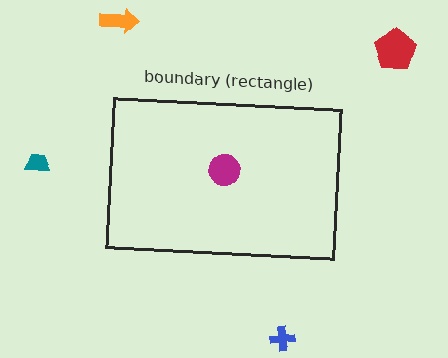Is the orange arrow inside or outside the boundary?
Outside.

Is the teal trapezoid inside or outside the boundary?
Outside.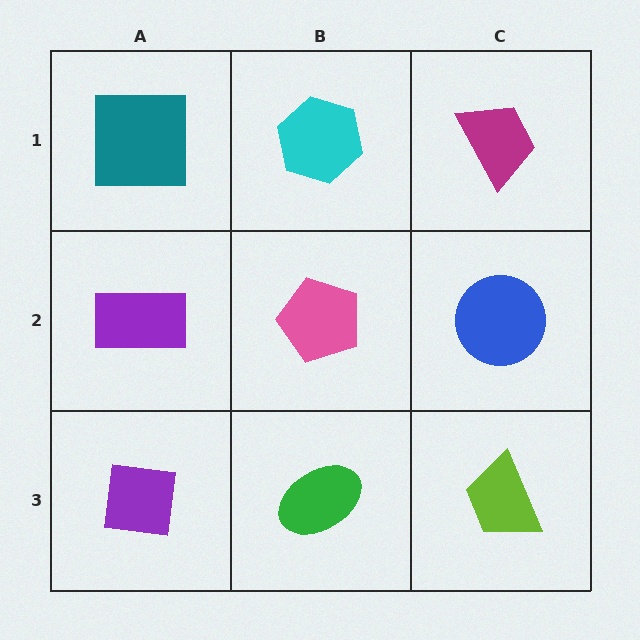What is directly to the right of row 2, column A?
A pink pentagon.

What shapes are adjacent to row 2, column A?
A teal square (row 1, column A), a purple square (row 3, column A), a pink pentagon (row 2, column B).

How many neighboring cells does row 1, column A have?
2.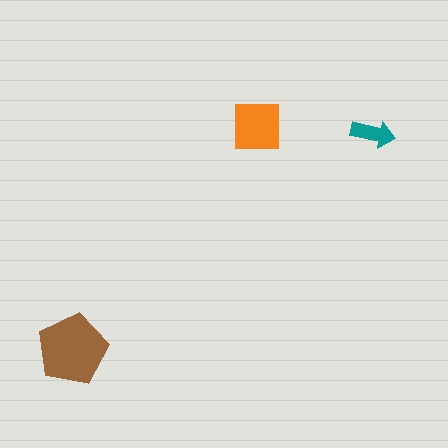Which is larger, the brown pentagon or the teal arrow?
The brown pentagon.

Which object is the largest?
The brown pentagon.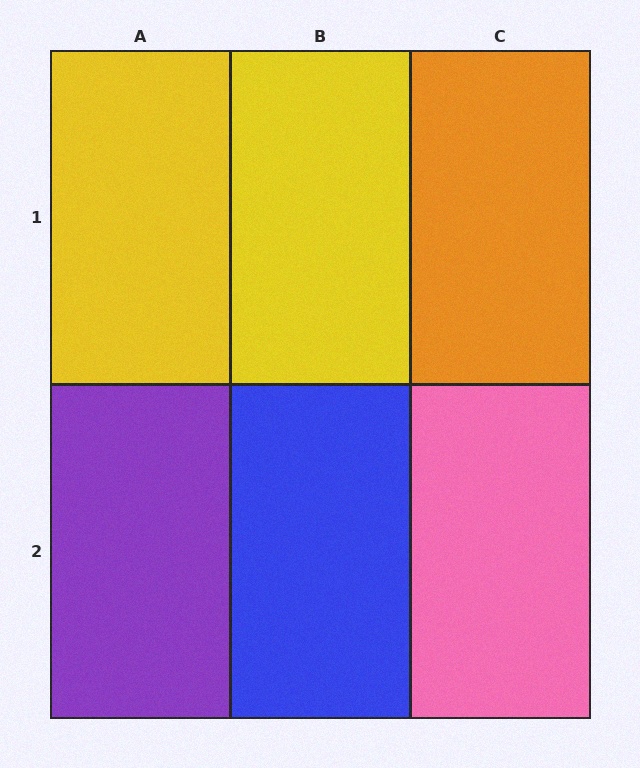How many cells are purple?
1 cell is purple.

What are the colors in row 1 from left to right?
Yellow, yellow, orange.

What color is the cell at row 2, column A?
Purple.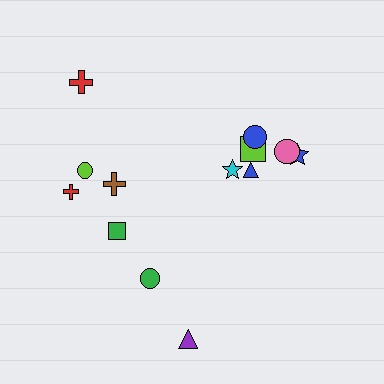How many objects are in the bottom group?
There are 3 objects.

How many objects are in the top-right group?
There are 6 objects.